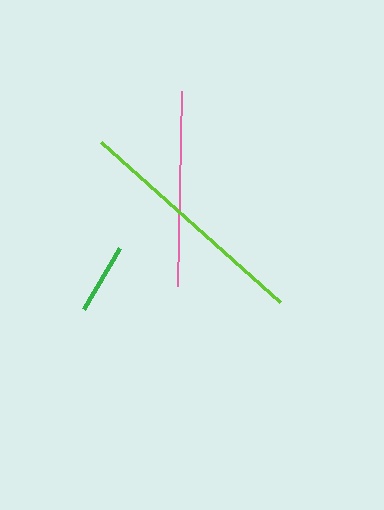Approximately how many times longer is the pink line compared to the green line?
The pink line is approximately 2.8 times the length of the green line.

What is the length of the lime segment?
The lime segment is approximately 240 pixels long.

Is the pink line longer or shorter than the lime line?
The lime line is longer than the pink line.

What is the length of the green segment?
The green segment is approximately 71 pixels long.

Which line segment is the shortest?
The green line is the shortest at approximately 71 pixels.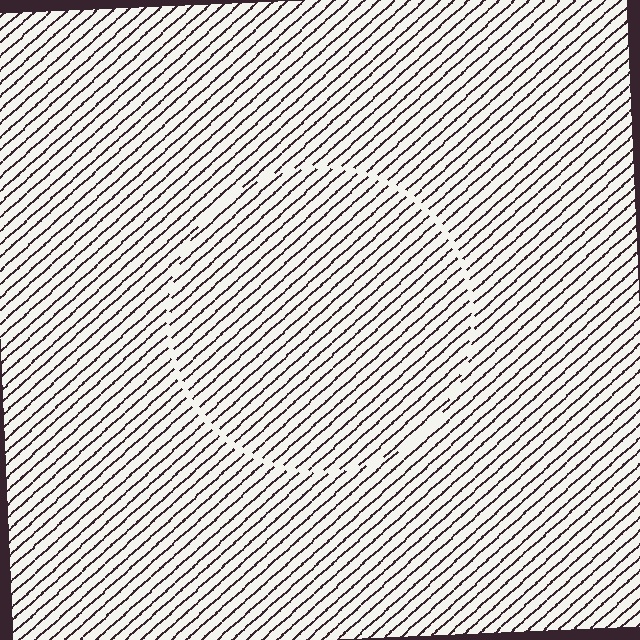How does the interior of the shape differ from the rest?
The interior of the shape contains the same grating, shifted by half a period — the contour is defined by the phase discontinuity where line-ends from the inner and outer gratings abut.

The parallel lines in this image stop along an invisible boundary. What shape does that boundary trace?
An illusory circle. The interior of the shape contains the same grating, shifted by half a period — the contour is defined by the phase discontinuity where line-ends from the inner and outer gratings abut.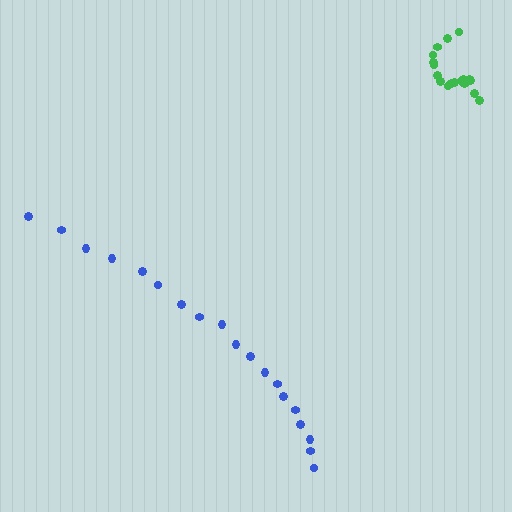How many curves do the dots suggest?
There are 2 distinct paths.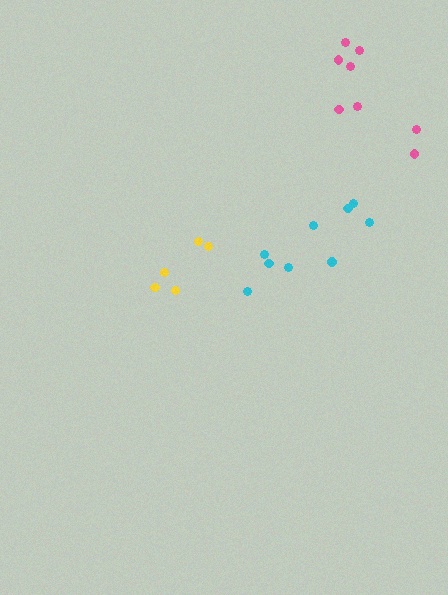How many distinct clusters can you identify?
There are 3 distinct clusters.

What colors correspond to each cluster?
The clusters are colored: yellow, cyan, pink.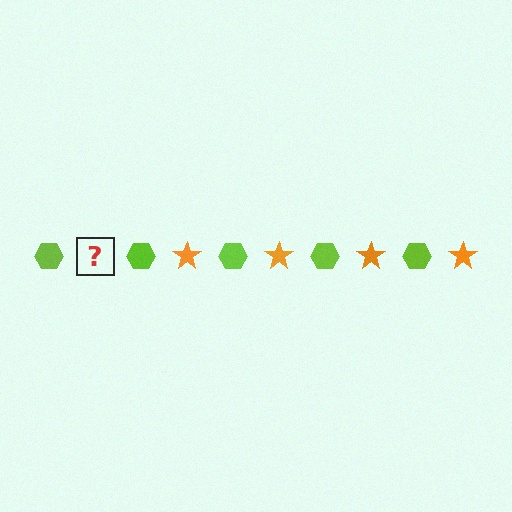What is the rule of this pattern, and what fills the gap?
The rule is that the pattern alternates between lime hexagon and orange star. The gap should be filled with an orange star.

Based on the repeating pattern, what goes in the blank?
The blank should be an orange star.